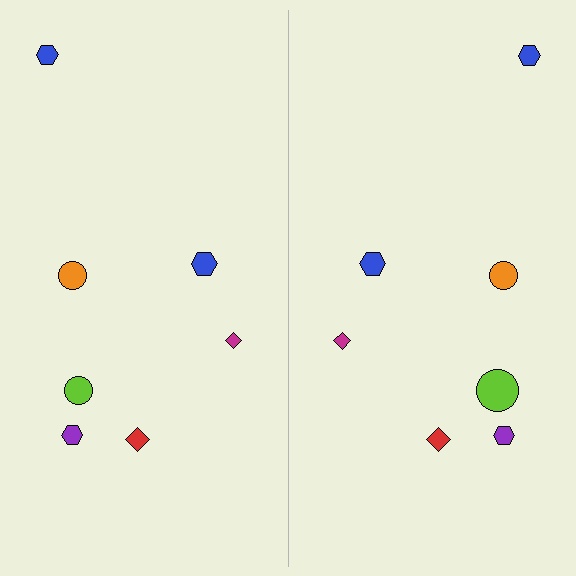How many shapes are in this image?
There are 14 shapes in this image.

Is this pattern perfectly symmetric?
No, the pattern is not perfectly symmetric. The lime circle on the right side has a different size than its mirror counterpart.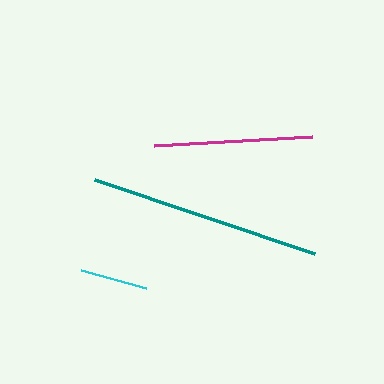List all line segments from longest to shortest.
From longest to shortest: teal, magenta, cyan.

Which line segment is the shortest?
The cyan line is the shortest at approximately 67 pixels.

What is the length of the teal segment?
The teal segment is approximately 232 pixels long.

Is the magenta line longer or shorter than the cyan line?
The magenta line is longer than the cyan line.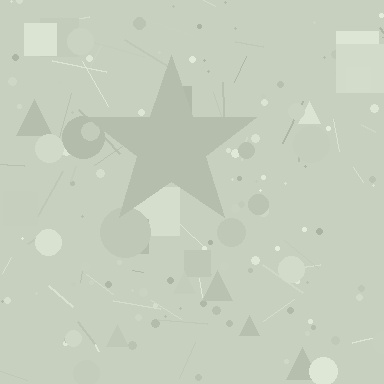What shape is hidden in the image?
A star is hidden in the image.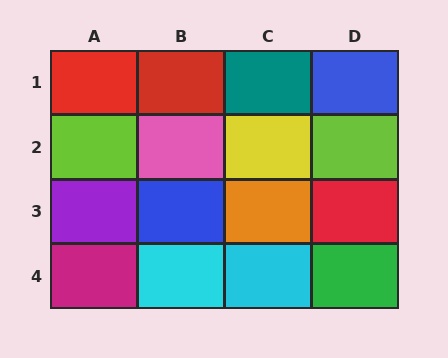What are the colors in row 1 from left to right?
Red, red, teal, blue.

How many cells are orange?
1 cell is orange.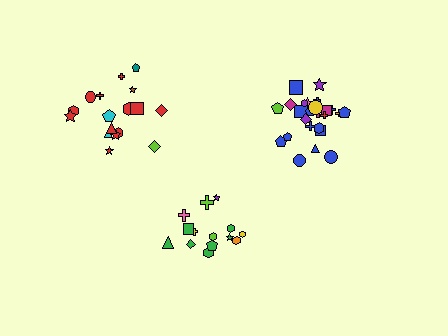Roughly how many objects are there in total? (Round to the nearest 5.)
Roughly 60 objects in total.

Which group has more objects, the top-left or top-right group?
The top-right group.